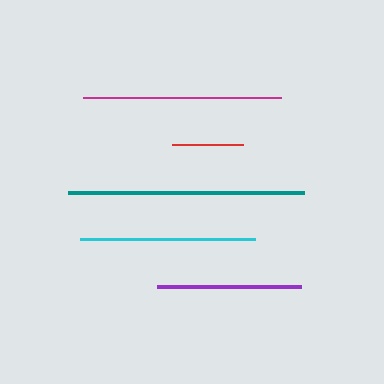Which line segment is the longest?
The teal line is the longest at approximately 236 pixels.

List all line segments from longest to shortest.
From longest to shortest: teal, magenta, cyan, purple, red.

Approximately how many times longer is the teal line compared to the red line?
The teal line is approximately 3.4 times the length of the red line.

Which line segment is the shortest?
The red line is the shortest at approximately 70 pixels.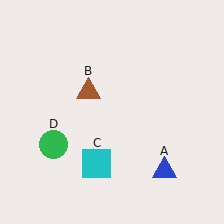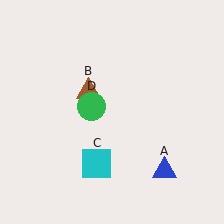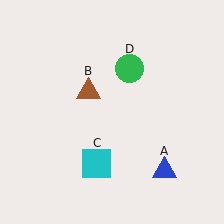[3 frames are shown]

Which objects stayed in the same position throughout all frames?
Blue triangle (object A) and brown triangle (object B) and cyan square (object C) remained stationary.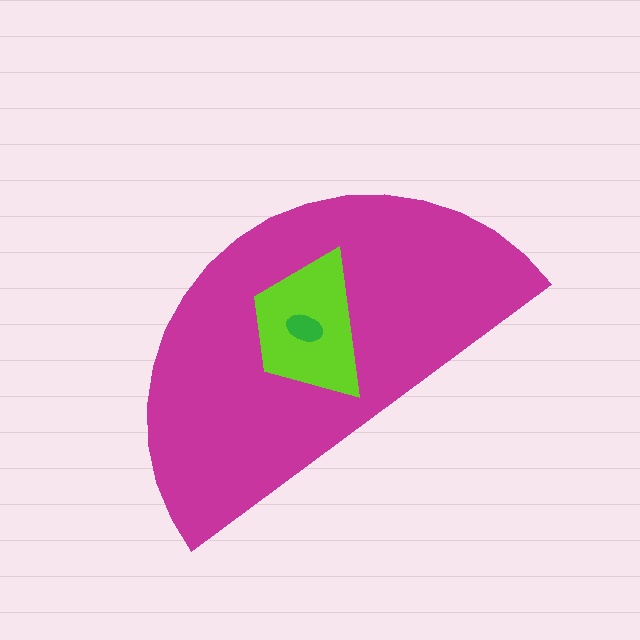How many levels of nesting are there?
3.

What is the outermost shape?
The magenta semicircle.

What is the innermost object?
The green ellipse.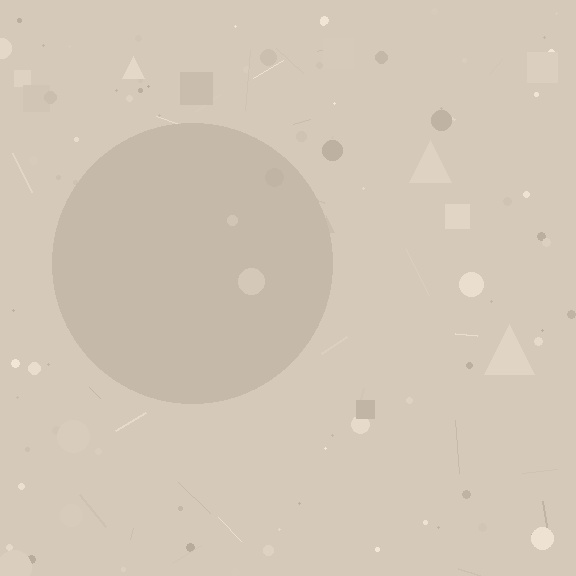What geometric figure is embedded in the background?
A circle is embedded in the background.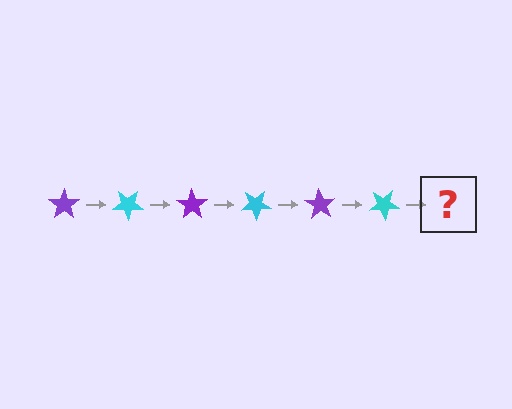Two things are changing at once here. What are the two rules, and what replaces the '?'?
The two rules are that it rotates 35 degrees each step and the color cycles through purple and cyan. The '?' should be a purple star, rotated 210 degrees from the start.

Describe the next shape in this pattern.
It should be a purple star, rotated 210 degrees from the start.